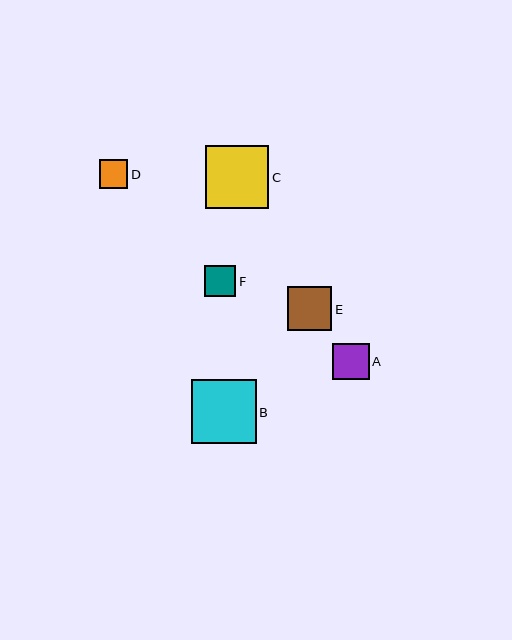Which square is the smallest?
Square D is the smallest with a size of approximately 28 pixels.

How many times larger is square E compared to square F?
Square E is approximately 1.4 times the size of square F.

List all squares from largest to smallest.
From largest to smallest: B, C, E, A, F, D.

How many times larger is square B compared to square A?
Square B is approximately 1.8 times the size of square A.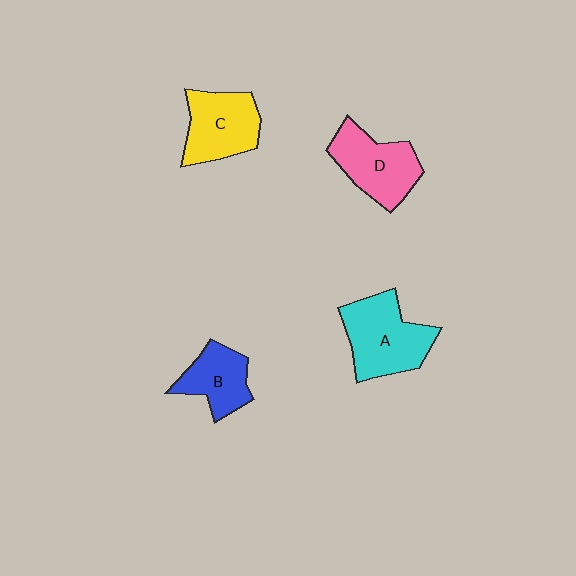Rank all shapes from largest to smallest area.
From largest to smallest: A (cyan), D (pink), C (yellow), B (blue).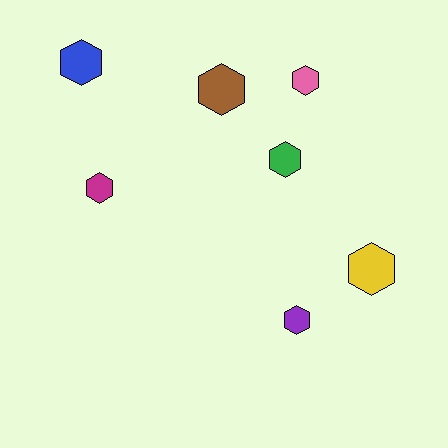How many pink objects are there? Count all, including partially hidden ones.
There is 1 pink object.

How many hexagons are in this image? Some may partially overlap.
There are 7 hexagons.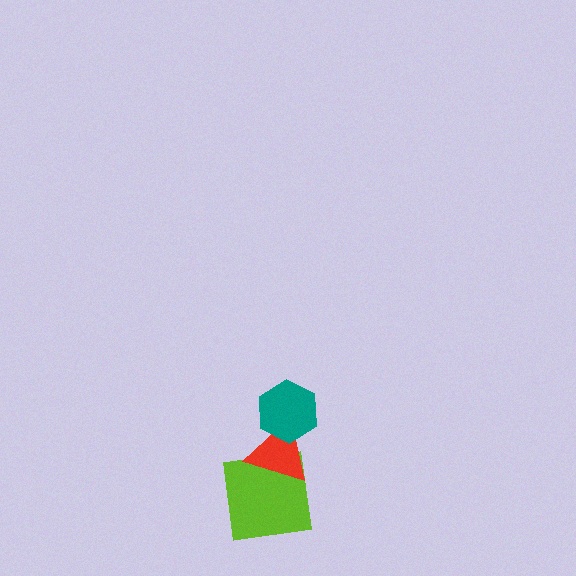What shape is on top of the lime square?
The red triangle is on top of the lime square.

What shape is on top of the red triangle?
The teal hexagon is on top of the red triangle.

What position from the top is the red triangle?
The red triangle is 2nd from the top.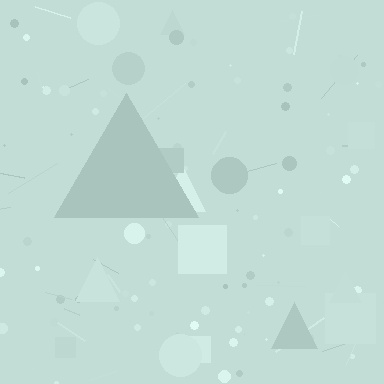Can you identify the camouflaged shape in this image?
The camouflaged shape is a triangle.